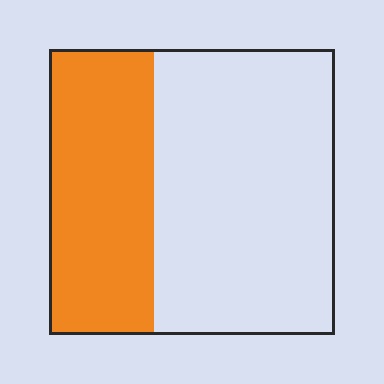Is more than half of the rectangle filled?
No.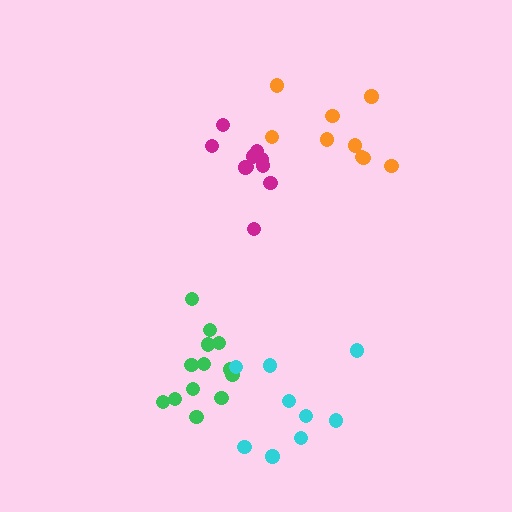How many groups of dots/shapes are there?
There are 4 groups.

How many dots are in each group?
Group 1: 13 dots, Group 2: 9 dots, Group 3: 10 dots, Group 4: 9 dots (41 total).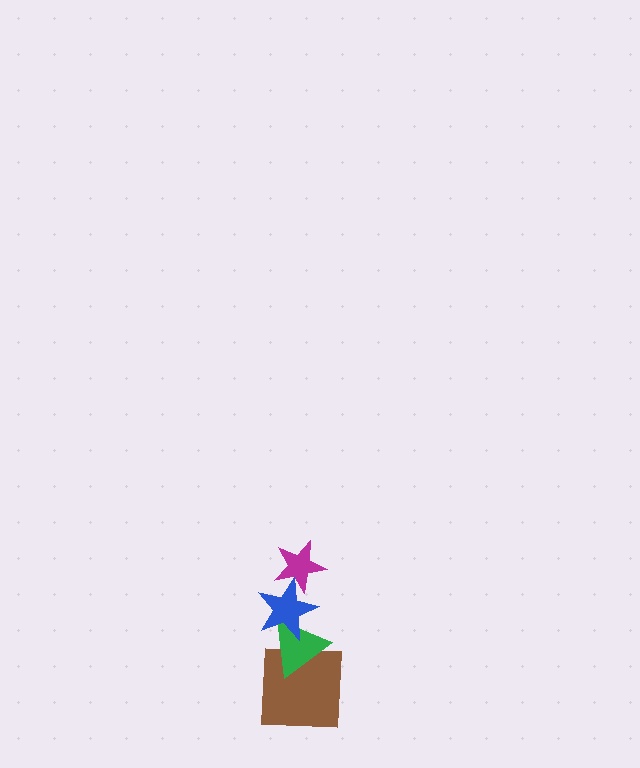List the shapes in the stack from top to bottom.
From top to bottom: the magenta star, the blue star, the green triangle, the brown square.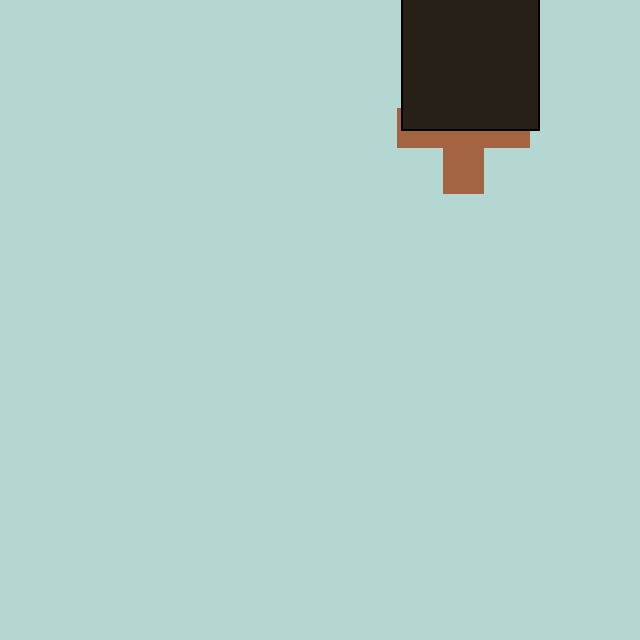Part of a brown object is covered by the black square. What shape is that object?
It is a cross.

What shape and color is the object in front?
The object in front is a black square.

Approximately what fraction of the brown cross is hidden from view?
Roughly 55% of the brown cross is hidden behind the black square.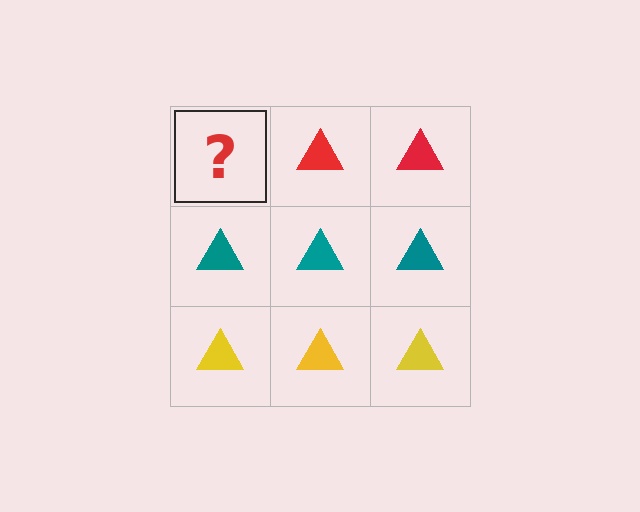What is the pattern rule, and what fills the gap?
The rule is that each row has a consistent color. The gap should be filled with a red triangle.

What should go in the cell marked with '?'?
The missing cell should contain a red triangle.